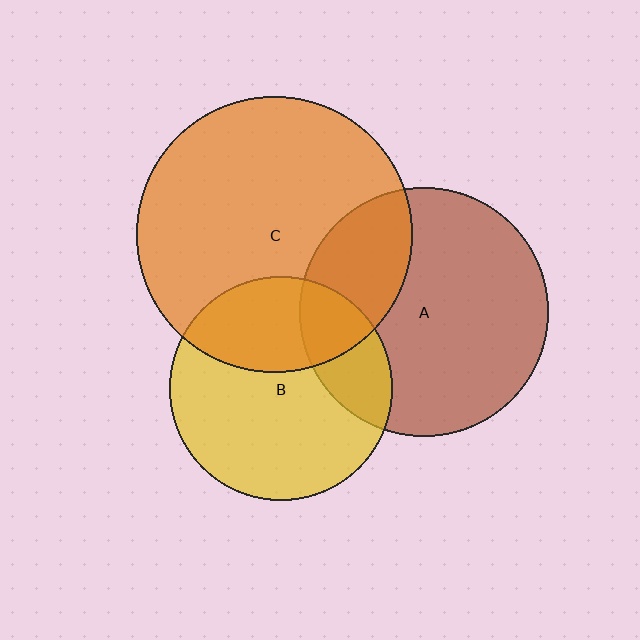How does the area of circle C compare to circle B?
Approximately 1.5 times.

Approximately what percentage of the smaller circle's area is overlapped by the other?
Approximately 35%.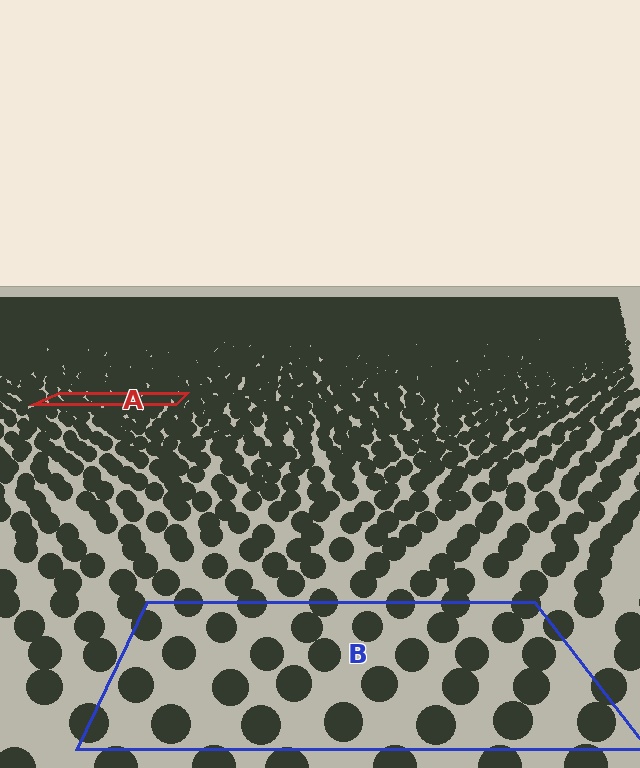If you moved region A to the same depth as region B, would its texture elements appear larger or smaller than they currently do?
They would appear larger. At a closer depth, the same texture elements are projected at a bigger on-screen size.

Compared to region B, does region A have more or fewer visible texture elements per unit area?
Region A has more texture elements per unit area — they are packed more densely because it is farther away.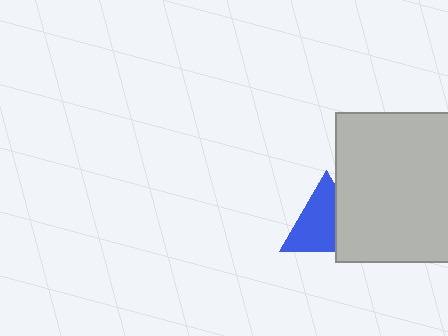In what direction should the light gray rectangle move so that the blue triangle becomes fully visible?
The light gray rectangle should move right. That is the shortest direction to clear the overlap and leave the blue triangle fully visible.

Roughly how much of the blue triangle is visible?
Most of it is visible (roughly 67%).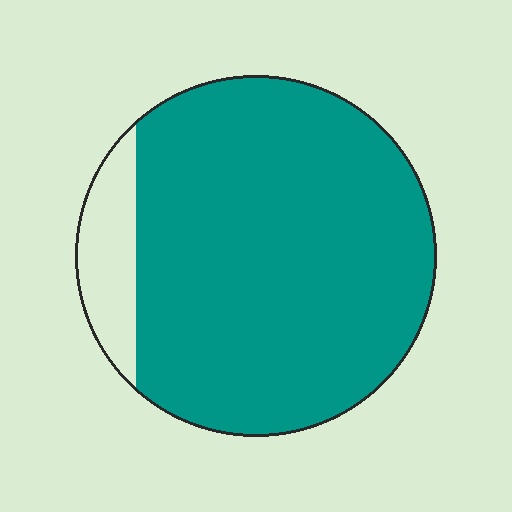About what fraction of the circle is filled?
About nine tenths (9/10).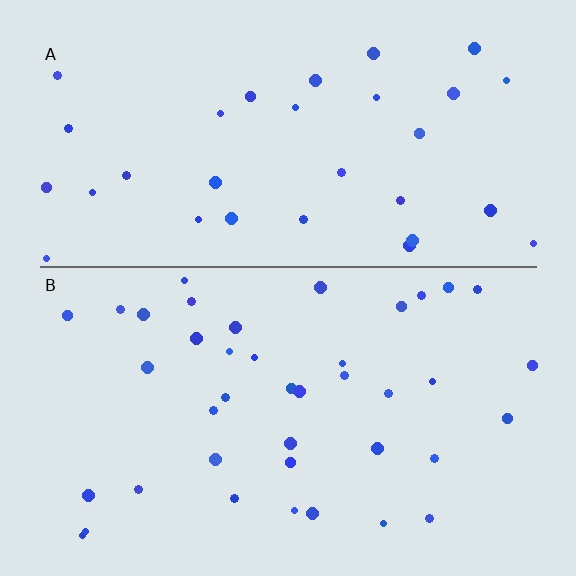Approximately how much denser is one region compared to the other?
Approximately 1.3× — region B over region A.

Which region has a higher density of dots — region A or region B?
B (the bottom).